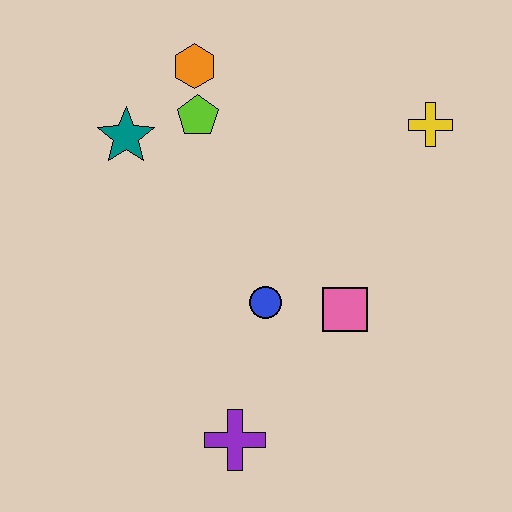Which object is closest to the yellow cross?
The pink square is closest to the yellow cross.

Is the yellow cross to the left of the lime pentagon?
No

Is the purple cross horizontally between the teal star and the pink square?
Yes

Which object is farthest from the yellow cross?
The purple cross is farthest from the yellow cross.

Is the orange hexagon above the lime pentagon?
Yes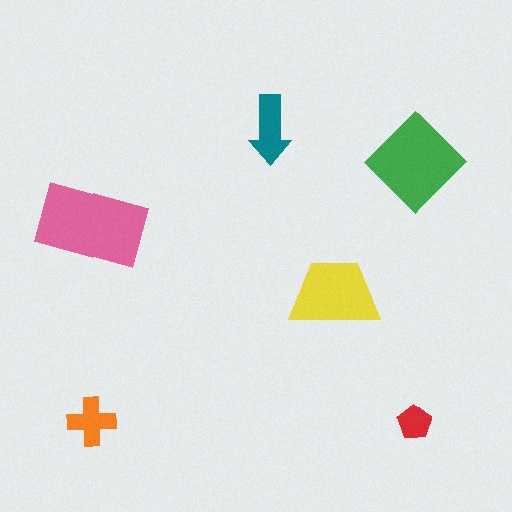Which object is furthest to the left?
The orange cross is leftmost.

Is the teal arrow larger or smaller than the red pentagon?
Larger.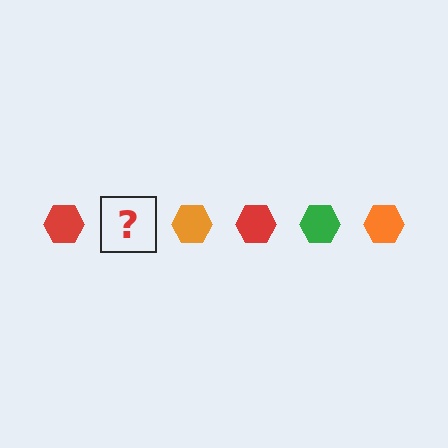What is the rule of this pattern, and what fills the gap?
The rule is that the pattern cycles through red, green, orange hexagons. The gap should be filled with a green hexagon.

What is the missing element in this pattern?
The missing element is a green hexagon.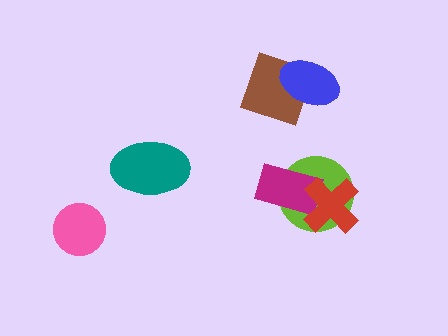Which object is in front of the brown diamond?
The blue ellipse is in front of the brown diamond.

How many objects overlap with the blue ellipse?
1 object overlaps with the blue ellipse.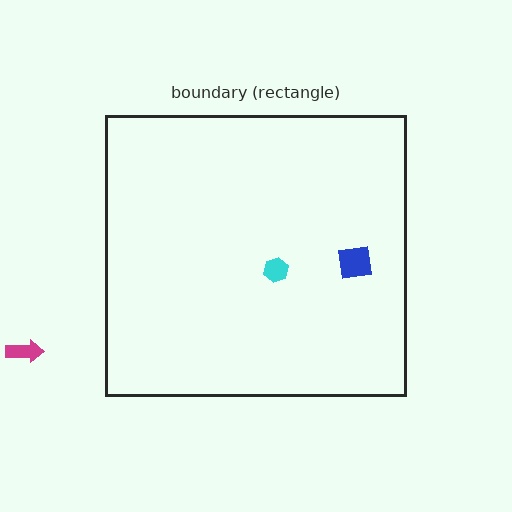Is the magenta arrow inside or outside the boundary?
Outside.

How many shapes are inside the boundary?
2 inside, 1 outside.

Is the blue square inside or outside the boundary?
Inside.